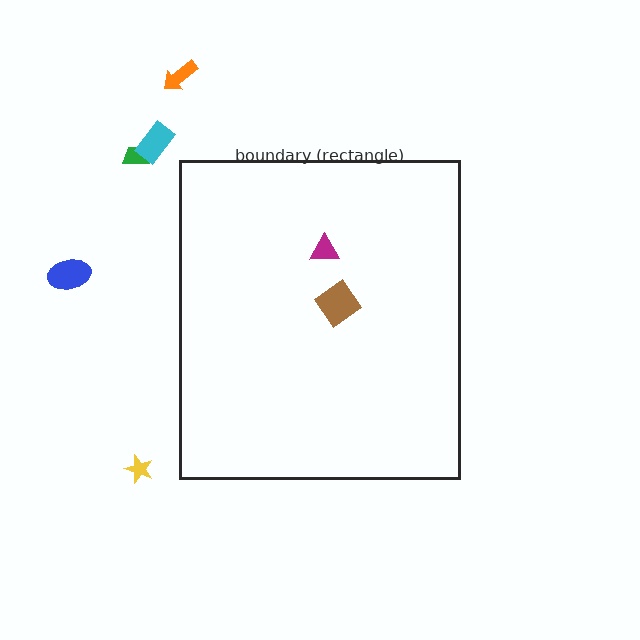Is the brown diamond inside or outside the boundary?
Inside.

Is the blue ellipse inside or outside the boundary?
Outside.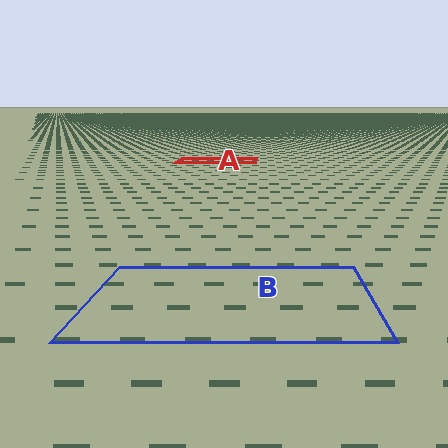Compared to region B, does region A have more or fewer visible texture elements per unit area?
Region A has more texture elements per unit area — they are packed more densely because it is farther away.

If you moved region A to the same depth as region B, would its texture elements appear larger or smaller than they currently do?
They would appear larger. At a closer depth, the same texture elements are projected at a bigger on-screen size.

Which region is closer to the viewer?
Region B is closer. The texture elements there are larger and more spread out.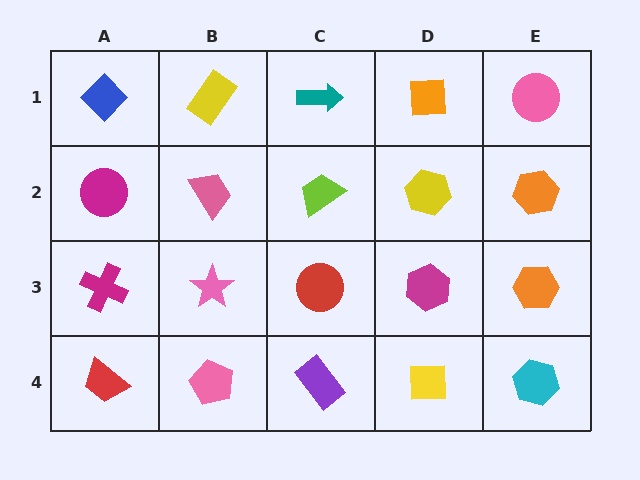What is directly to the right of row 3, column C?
A magenta hexagon.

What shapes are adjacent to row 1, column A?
A magenta circle (row 2, column A), a yellow rectangle (row 1, column B).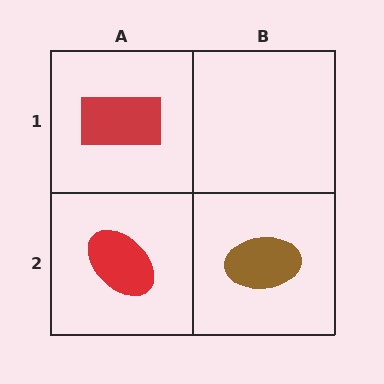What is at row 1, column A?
A red rectangle.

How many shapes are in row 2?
2 shapes.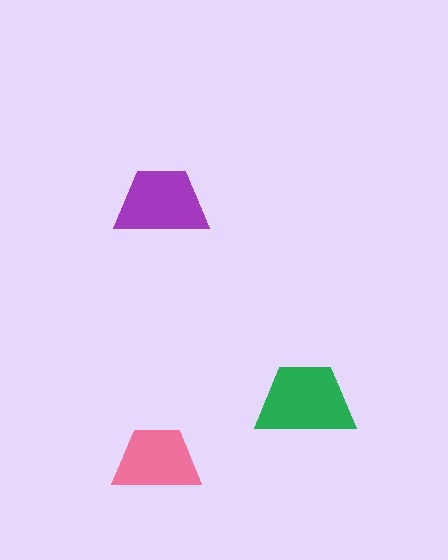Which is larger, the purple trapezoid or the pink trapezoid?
The purple one.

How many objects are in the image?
There are 3 objects in the image.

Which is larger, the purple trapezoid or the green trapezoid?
The green one.